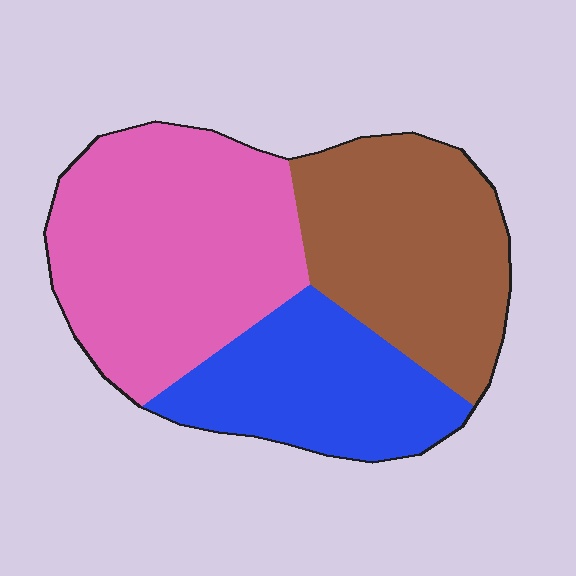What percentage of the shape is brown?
Brown takes up about one third (1/3) of the shape.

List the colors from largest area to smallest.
From largest to smallest: pink, brown, blue.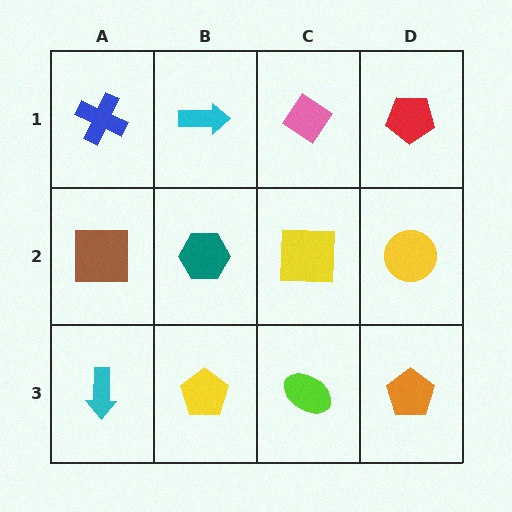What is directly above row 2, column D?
A red pentagon.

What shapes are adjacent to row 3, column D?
A yellow circle (row 2, column D), a lime ellipse (row 3, column C).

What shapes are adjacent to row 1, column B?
A teal hexagon (row 2, column B), a blue cross (row 1, column A), a pink diamond (row 1, column C).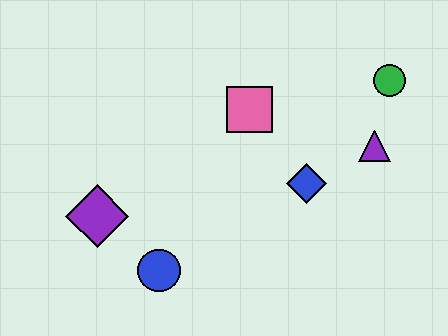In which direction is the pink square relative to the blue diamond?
The pink square is above the blue diamond.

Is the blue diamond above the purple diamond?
Yes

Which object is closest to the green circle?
The purple triangle is closest to the green circle.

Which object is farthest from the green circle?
The purple diamond is farthest from the green circle.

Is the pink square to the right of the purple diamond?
Yes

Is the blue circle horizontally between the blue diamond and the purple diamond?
Yes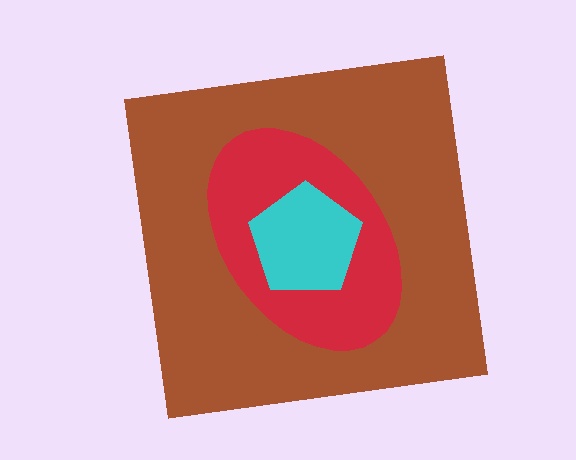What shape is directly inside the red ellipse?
The cyan pentagon.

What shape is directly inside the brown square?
The red ellipse.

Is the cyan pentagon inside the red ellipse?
Yes.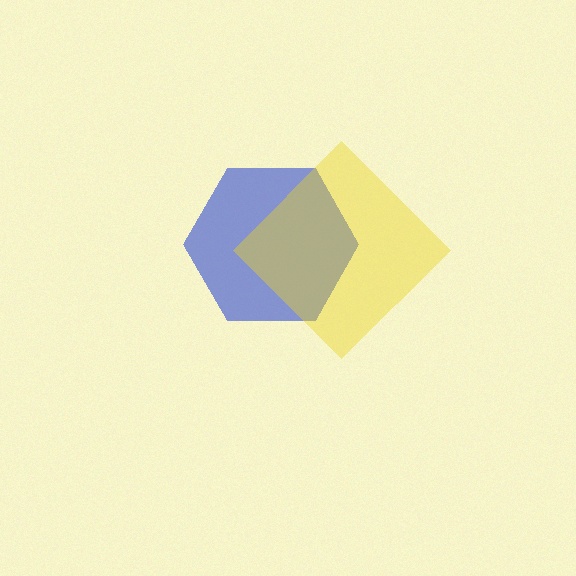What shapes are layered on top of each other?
The layered shapes are: a blue hexagon, a yellow diamond.